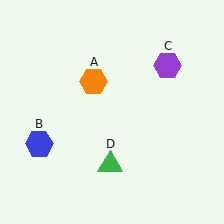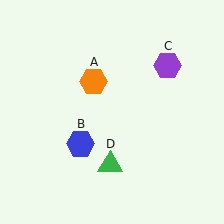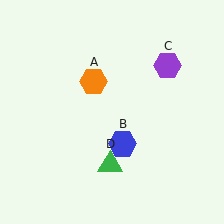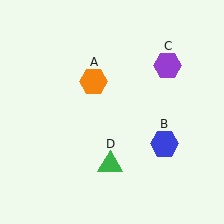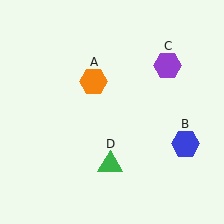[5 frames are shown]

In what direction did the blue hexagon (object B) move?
The blue hexagon (object B) moved right.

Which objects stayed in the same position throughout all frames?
Orange hexagon (object A) and purple hexagon (object C) and green triangle (object D) remained stationary.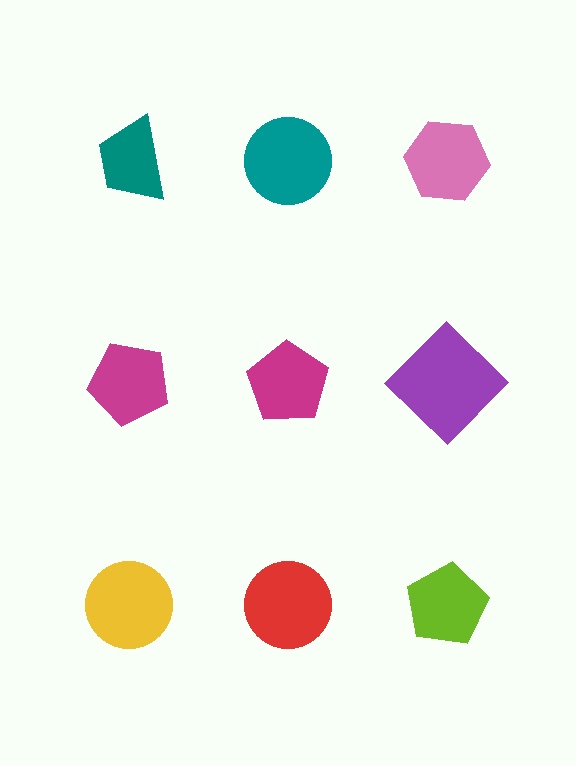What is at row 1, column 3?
A pink hexagon.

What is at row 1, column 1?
A teal trapezoid.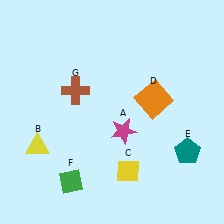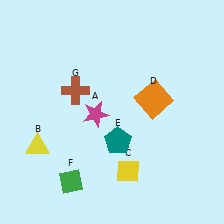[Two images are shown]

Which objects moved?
The objects that moved are: the magenta star (A), the teal pentagon (E).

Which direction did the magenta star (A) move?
The magenta star (A) moved left.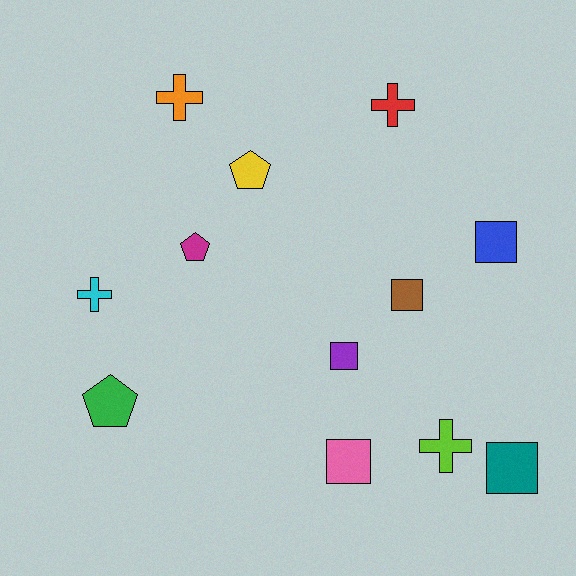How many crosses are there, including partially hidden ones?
There are 4 crosses.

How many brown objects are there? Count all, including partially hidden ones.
There is 1 brown object.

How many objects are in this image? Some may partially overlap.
There are 12 objects.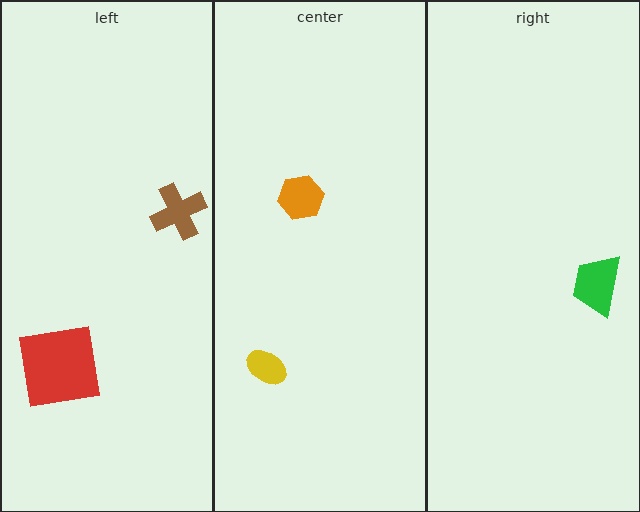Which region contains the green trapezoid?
The right region.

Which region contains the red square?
The left region.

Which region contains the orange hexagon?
The center region.